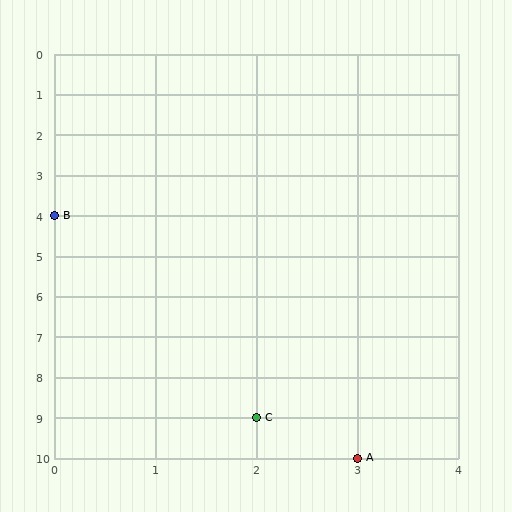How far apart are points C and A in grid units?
Points C and A are 1 column and 1 row apart (about 1.4 grid units diagonally).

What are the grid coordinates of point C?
Point C is at grid coordinates (2, 9).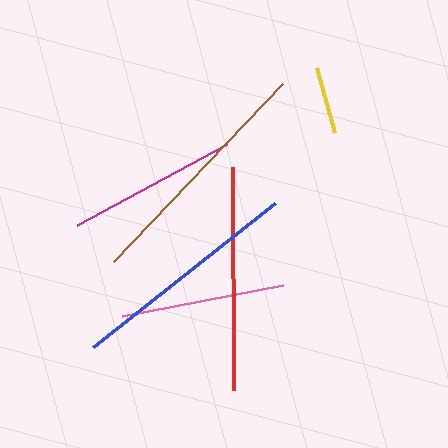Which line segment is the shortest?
The yellow line is the shortest at approximately 67 pixels.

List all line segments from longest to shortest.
From longest to shortest: brown, blue, red, magenta, pink, yellow.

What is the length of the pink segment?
The pink segment is approximately 164 pixels long.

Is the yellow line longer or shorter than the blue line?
The blue line is longer than the yellow line.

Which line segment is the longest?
The brown line is the longest at approximately 246 pixels.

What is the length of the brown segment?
The brown segment is approximately 246 pixels long.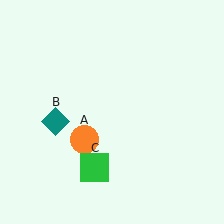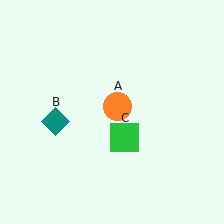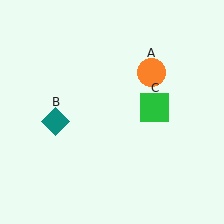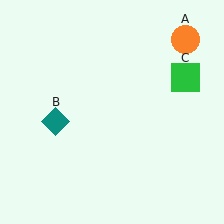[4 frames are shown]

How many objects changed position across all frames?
2 objects changed position: orange circle (object A), green square (object C).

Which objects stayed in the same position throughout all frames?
Teal diamond (object B) remained stationary.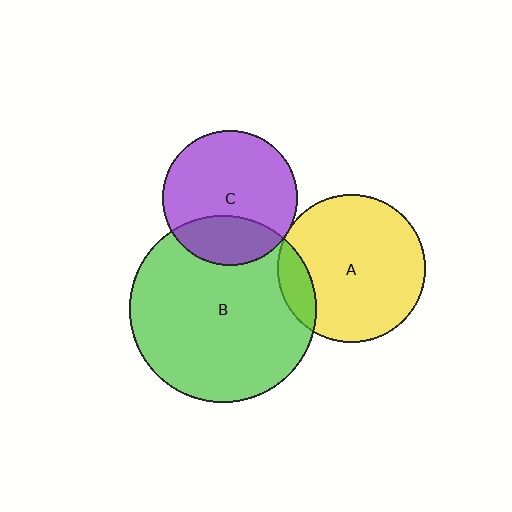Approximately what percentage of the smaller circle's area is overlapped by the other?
Approximately 30%.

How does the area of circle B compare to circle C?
Approximately 1.9 times.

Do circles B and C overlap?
Yes.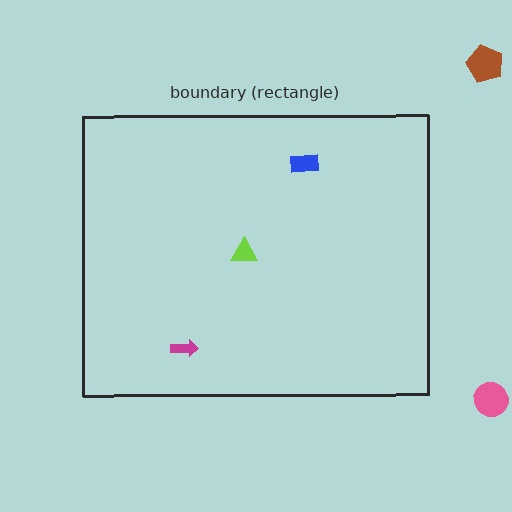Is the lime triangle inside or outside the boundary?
Inside.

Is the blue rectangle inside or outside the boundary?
Inside.